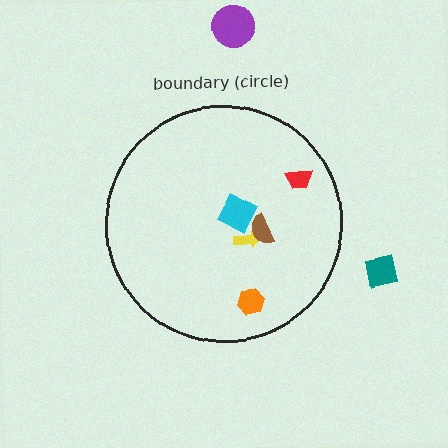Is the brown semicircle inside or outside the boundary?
Inside.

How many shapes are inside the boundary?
5 inside, 2 outside.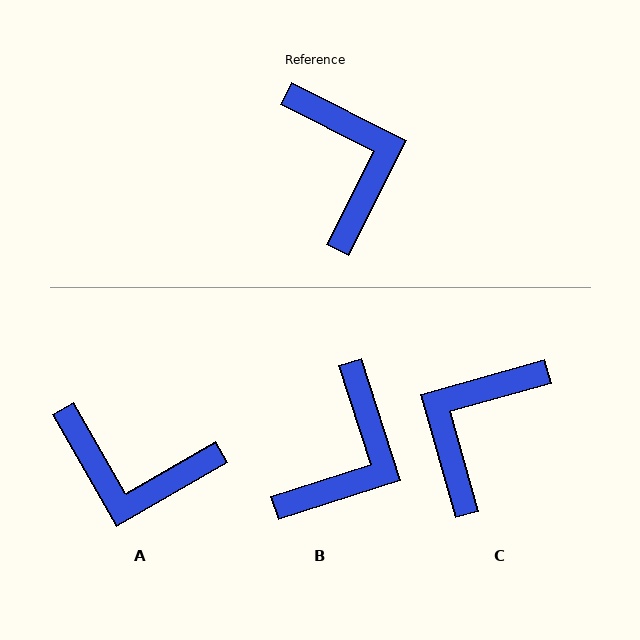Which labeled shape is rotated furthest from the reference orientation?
C, about 132 degrees away.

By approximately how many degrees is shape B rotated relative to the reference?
Approximately 46 degrees clockwise.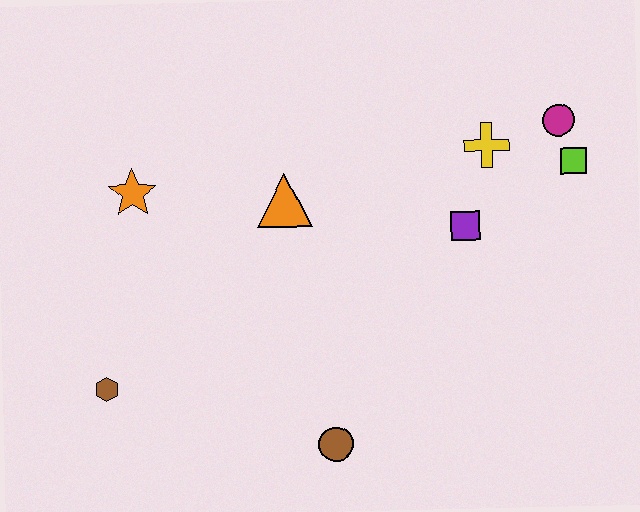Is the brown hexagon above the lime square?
No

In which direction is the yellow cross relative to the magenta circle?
The yellow cross is to the left of the magenta circle.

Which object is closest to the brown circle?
The brown hexagon is closest to the brown circle.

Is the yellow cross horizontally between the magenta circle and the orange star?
Yes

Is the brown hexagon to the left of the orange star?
Yes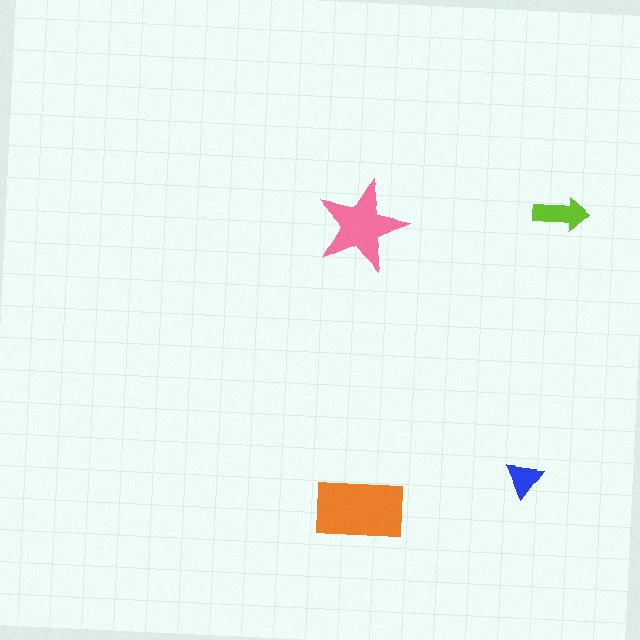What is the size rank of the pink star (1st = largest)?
2nd.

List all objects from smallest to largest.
The blue triangle, the lime arrow, the pink star, the orange rectangle.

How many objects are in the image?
There are 4 objects in the image.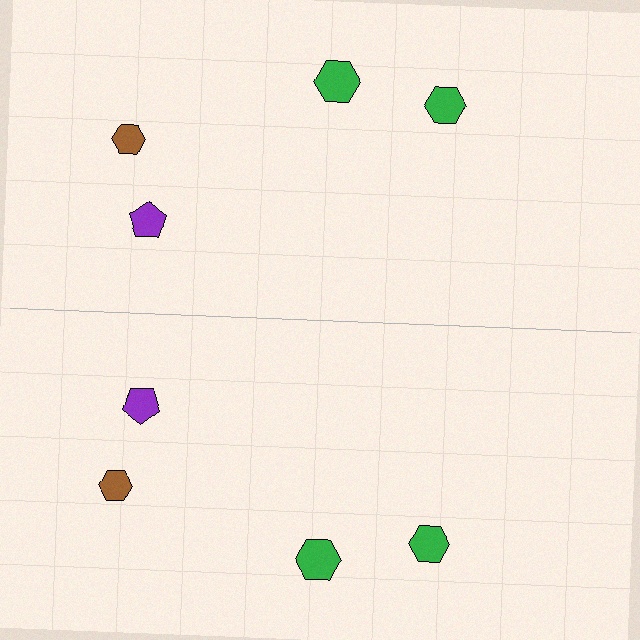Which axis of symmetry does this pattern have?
The pattern has a horizontal axis of symmetry running through the center of the image.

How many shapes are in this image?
There are 8 shapes in this image.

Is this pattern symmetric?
Yes, this pattern has bilateral (reflection) symmetry.